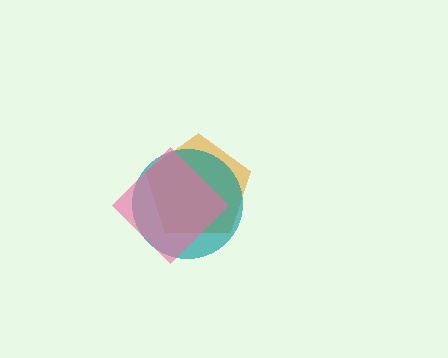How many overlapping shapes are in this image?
There are 3 overlapping shapes in the image.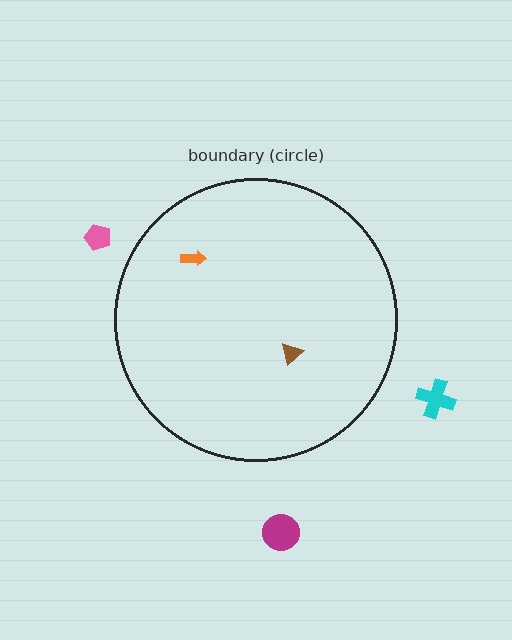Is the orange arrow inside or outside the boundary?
Inside.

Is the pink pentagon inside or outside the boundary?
Outside.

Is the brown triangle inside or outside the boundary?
Inside.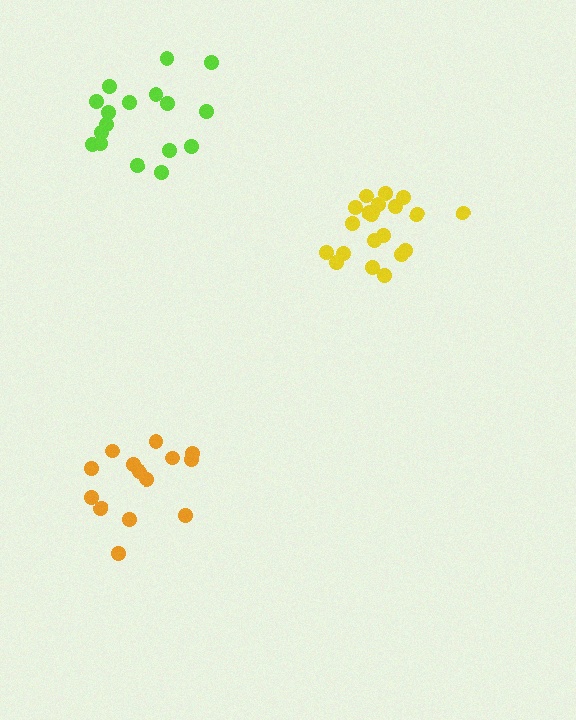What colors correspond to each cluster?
The clusters are colored: yellow, lime, orange.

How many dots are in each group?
Group 1: 20 dots, Group 2: 17 dots, Group 3: 14 dots (51 total).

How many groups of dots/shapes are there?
There are 3 groups.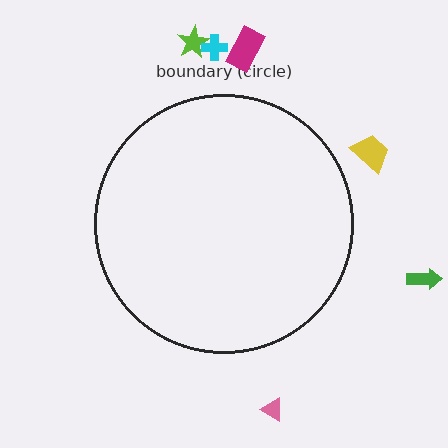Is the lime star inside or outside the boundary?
Outside.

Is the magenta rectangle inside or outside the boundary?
Outside.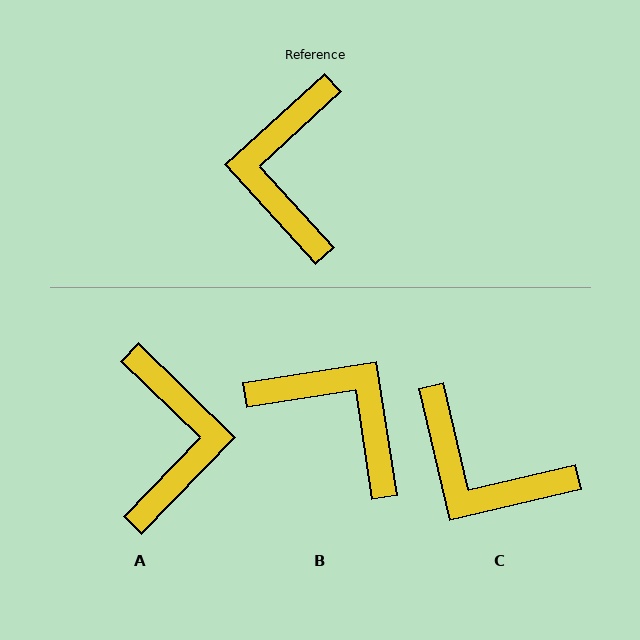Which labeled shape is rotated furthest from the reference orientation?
A, about 176 degrees away.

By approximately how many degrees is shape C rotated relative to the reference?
Approximately 61 degrees counter-clockwise.